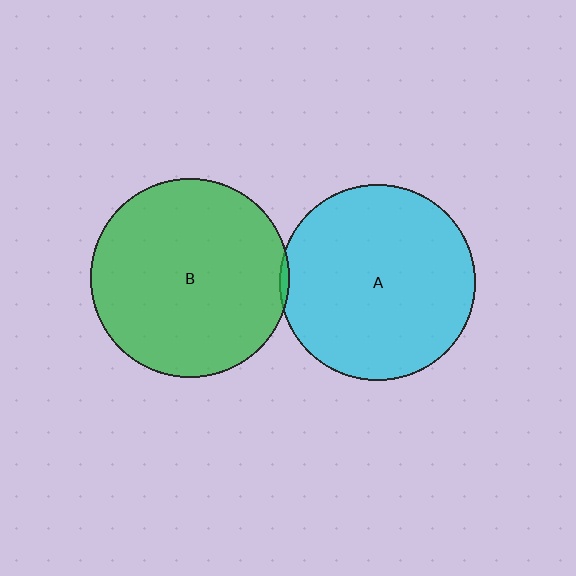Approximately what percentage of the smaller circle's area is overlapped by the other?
Approximately 5%.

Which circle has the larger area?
Circle B (green).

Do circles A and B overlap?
Yes.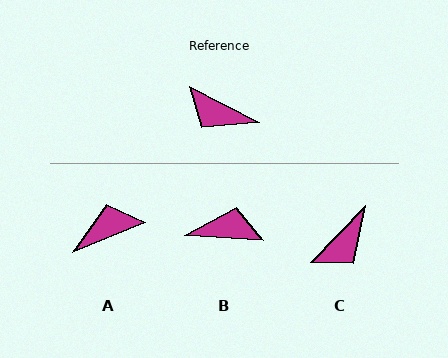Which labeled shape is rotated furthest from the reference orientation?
B, about 156 degrees away.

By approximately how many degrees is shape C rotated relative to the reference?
Approximately 74 degrees counter-clockwise.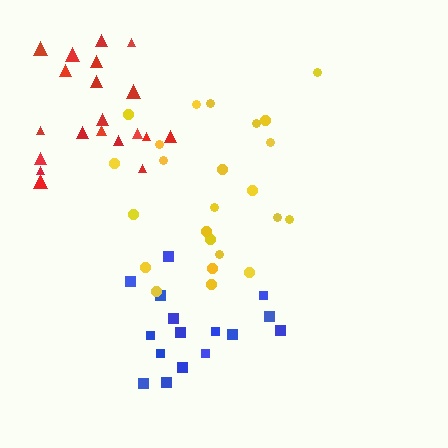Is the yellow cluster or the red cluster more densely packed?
Red.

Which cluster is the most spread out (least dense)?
Yellow.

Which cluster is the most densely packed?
Blue.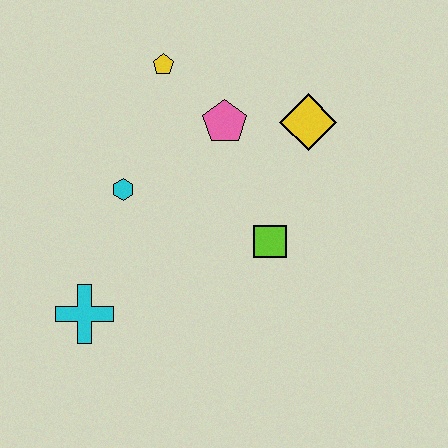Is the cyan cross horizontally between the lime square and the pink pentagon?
No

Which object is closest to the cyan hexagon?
The pink pentagon is closest to the cyan hexagon.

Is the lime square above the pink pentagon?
No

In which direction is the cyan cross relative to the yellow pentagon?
The cyan cross is below the yellow pentagon.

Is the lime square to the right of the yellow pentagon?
Yes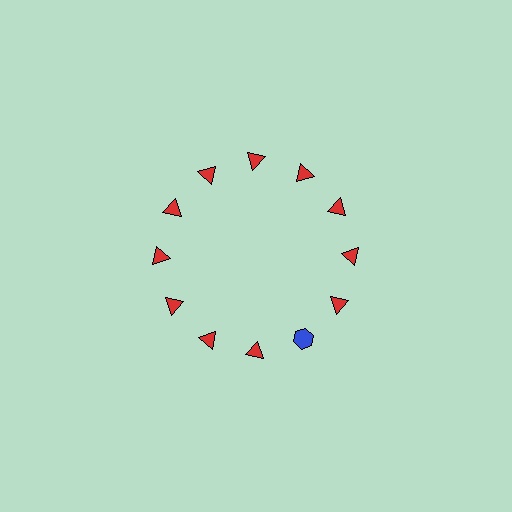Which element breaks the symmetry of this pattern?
The blue hexagon at roughly the 5 o'clock position breaks the symmetry. All other shapes are red triangles.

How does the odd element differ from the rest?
It differs in both color (blue instead of red) and shape (hexagon instead of triangle).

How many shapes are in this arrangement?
There are 12 shapes arranged in a ring pattern.